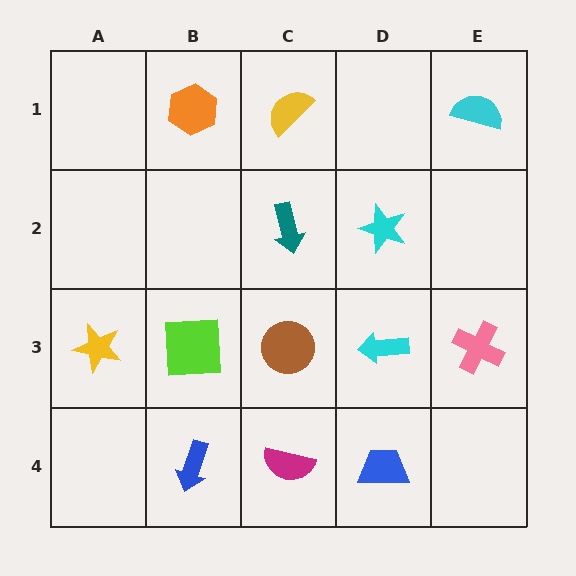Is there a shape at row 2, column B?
No, that cell is empty.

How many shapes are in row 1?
3 shapes.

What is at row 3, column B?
A lime square.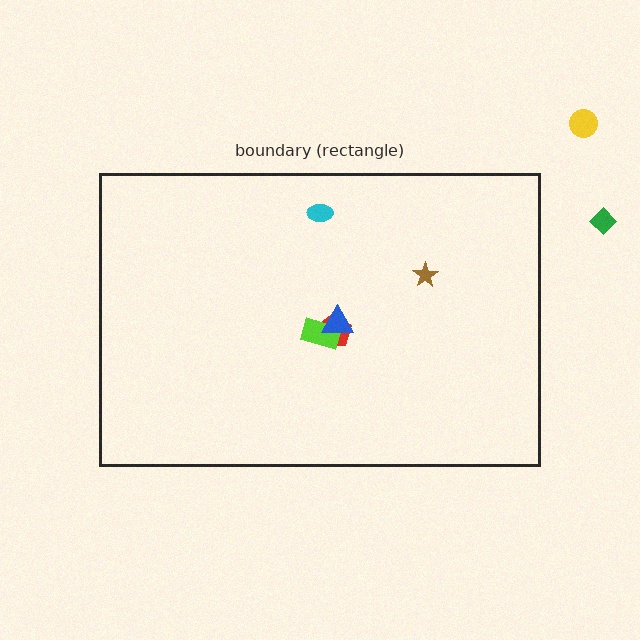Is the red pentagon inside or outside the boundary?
Inside.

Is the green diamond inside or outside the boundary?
Outside.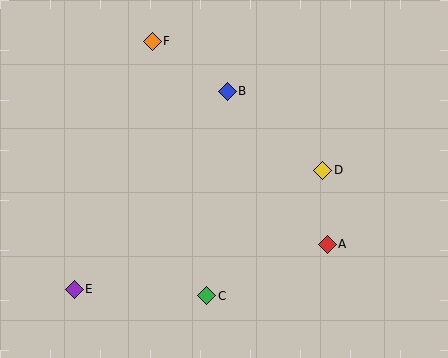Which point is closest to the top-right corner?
Point D is closest to the top-right corner.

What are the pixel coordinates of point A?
Point A is at (327, 244).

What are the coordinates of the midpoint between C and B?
The midpoint between C and B is at (217, 194).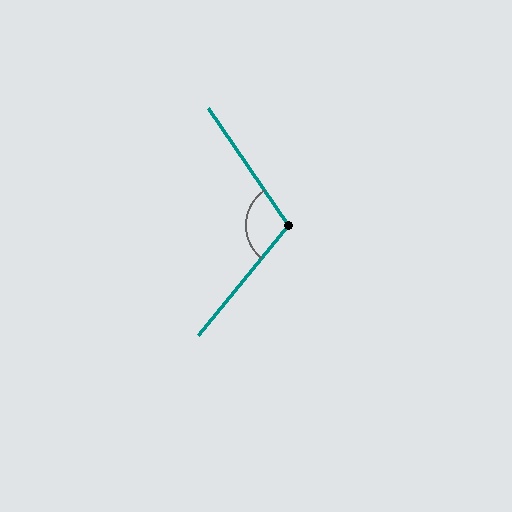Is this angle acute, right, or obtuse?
It is obtuse.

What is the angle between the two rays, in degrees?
Approximately 106 degrees.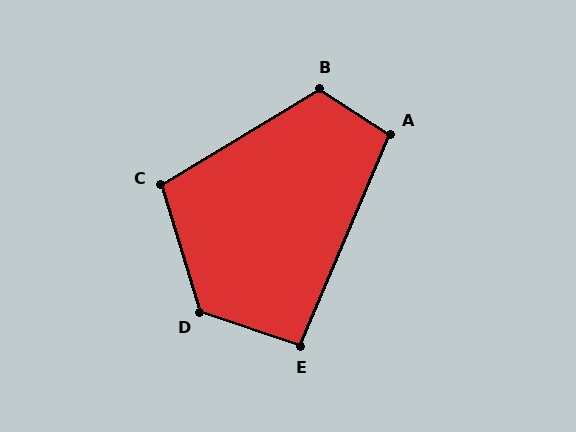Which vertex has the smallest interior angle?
E, at approximately 94 degrees.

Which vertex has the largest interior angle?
D, at approximately 125 degrees.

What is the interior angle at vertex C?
Approximately 104 degrees (obtuse).